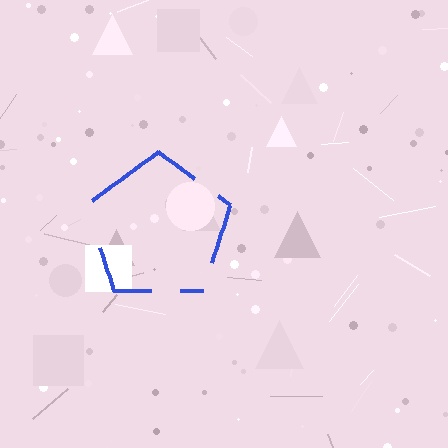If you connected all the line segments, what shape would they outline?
They would outline a pentagon.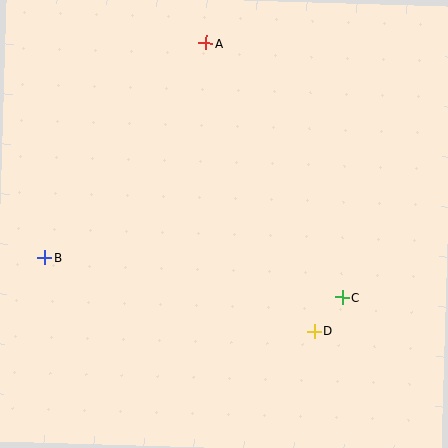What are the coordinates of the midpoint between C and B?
The midpoint between C and B is at (193, 277).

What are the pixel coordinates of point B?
Point B is at (45, 258).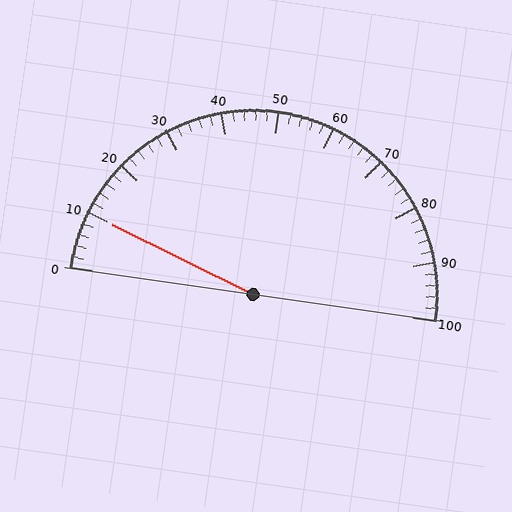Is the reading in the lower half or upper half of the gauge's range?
The reading is in the lower half of the range (0 to 100).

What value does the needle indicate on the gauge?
The needle indicates approximately 10.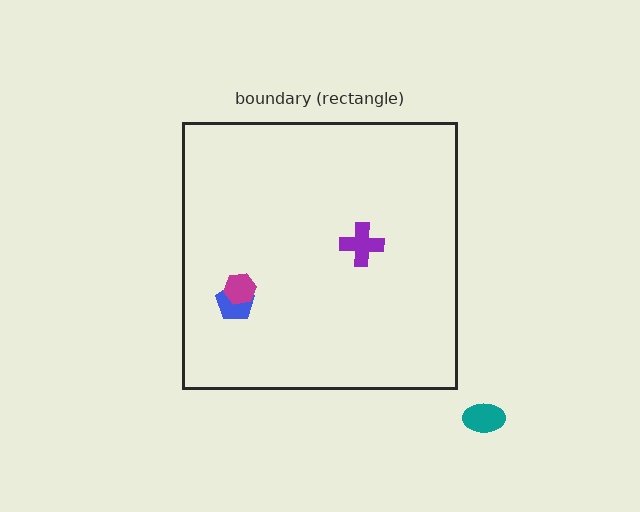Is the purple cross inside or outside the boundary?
Inside.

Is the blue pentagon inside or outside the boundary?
Inside.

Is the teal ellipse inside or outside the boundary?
Outside.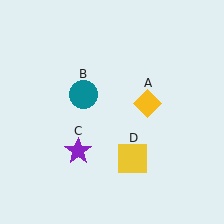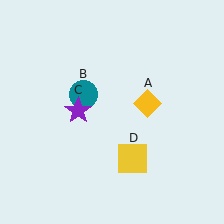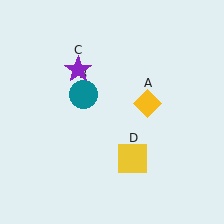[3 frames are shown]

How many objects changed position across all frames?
1 object changed position: purple star (object C).